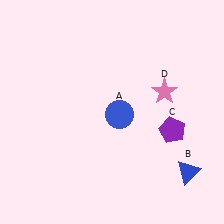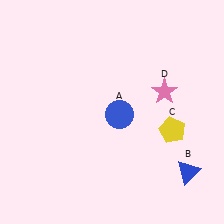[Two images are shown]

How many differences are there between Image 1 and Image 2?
There is 1 difference between the two images.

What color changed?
The pentagon (C) changed from purple in Image 1 to yellow in Image 2.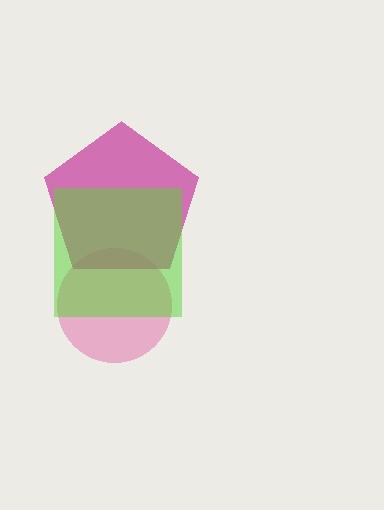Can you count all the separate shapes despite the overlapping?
Yes, there are 3 separate shapes.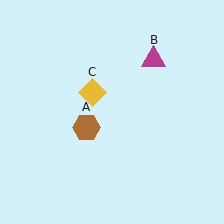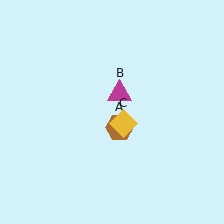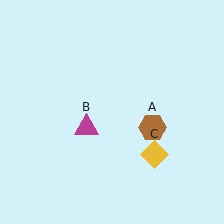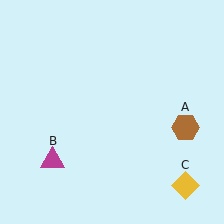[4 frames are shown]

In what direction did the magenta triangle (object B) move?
The magenta triangle (object B) moved down and to the left.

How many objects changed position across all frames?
3 objects changed position: brown hexagon (object A), magenta triangle (object B), yellow diamond (object C).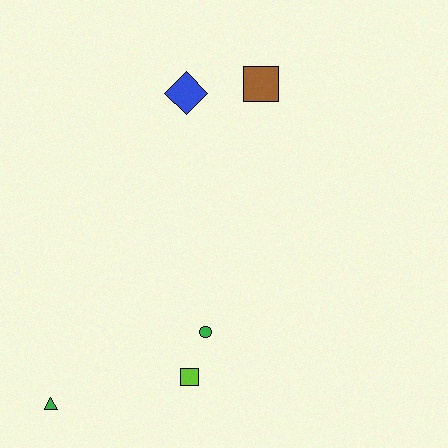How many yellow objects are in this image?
There are no yellow objects.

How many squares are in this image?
There are 2 squares.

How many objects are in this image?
There are 5 objects.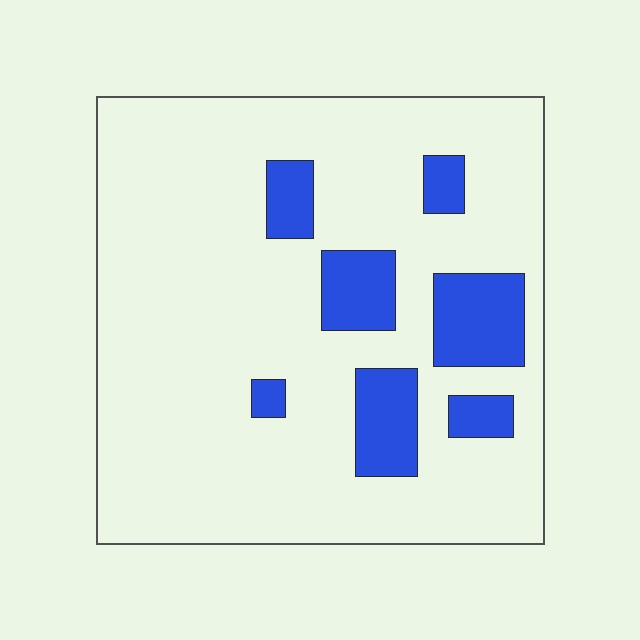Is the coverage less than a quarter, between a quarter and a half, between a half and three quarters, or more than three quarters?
Less than a quarter.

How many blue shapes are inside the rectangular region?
7.